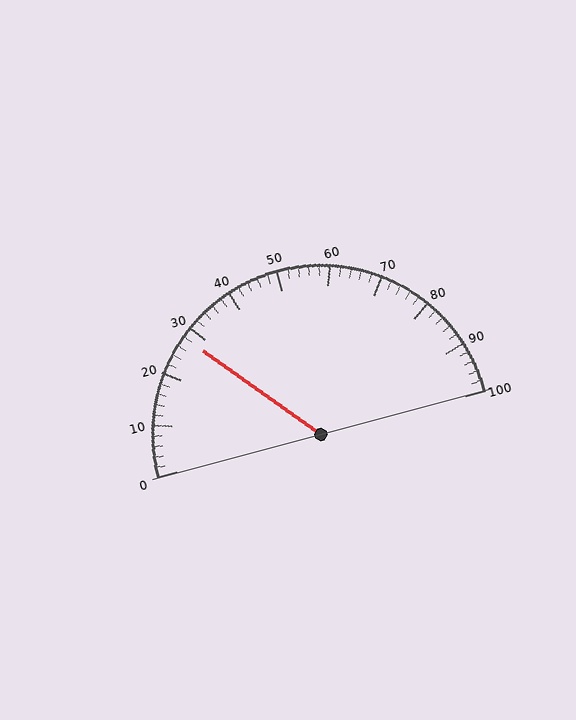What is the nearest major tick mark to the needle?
The nearest major tick mark is 30.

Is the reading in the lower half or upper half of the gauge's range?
The reading is in the lower half of the range (0 to 100).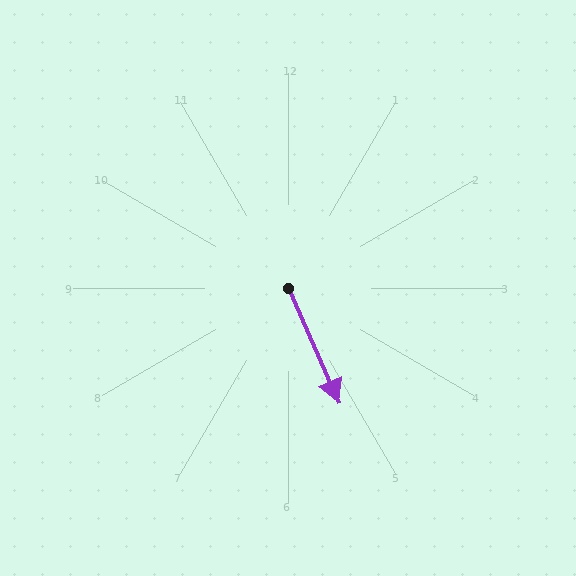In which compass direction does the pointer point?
Southeast.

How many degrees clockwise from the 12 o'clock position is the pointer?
Approximately 156 degrees.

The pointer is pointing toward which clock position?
Roughly 5 o'clock.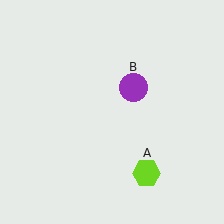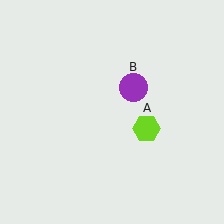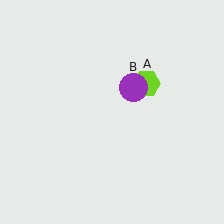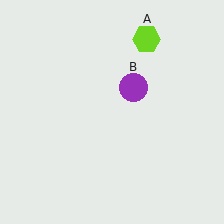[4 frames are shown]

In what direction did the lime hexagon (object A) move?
The lime hexagon (object A) moved up.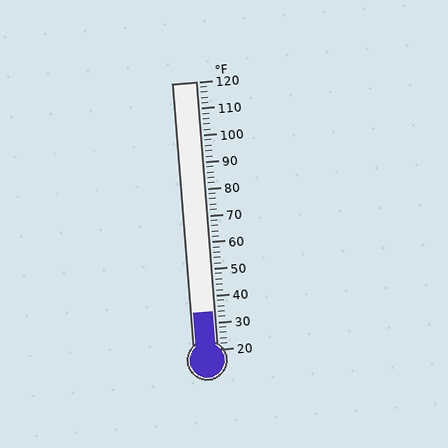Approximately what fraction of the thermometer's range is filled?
The thermometer is filled to approximately 15% of its range.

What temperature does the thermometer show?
The thermometer shows approximately 34°F.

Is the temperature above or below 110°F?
The temperature is below 110°F.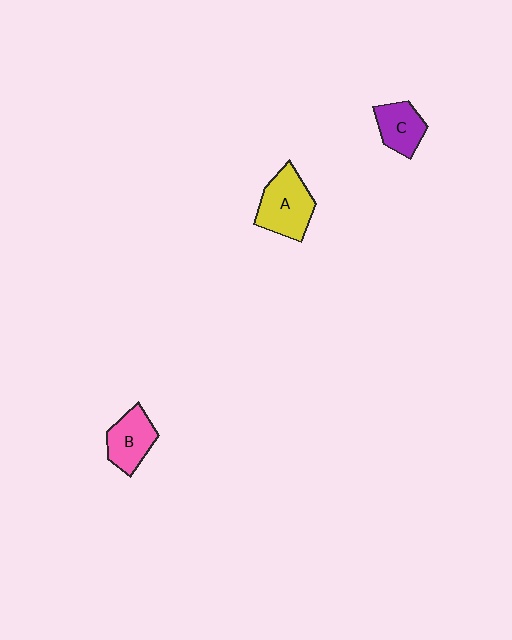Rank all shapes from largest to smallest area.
From largest to smallest: A (yellow), B (pink), C (purple).